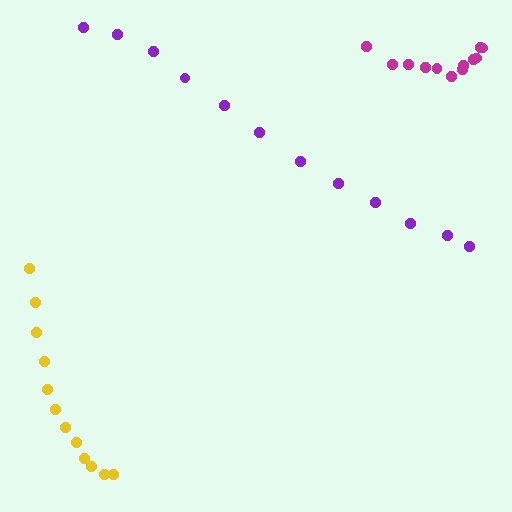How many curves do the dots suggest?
There are 3 distinct paths.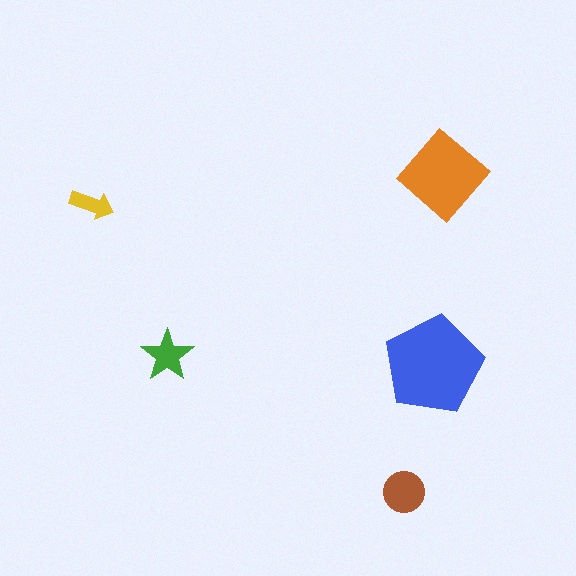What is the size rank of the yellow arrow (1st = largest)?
5th.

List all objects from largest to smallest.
The blue pentagon, the orange diamond, the brown circle, the green star, the yellow arrow.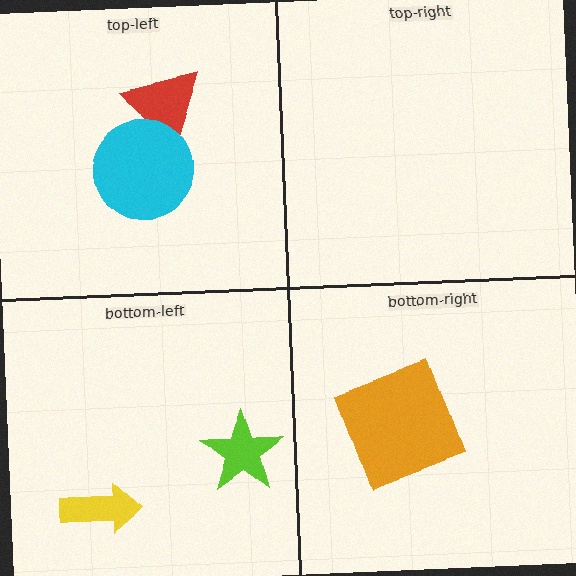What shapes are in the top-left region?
The red triangle, the cyan circle.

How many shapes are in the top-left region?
2.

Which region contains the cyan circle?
The top-left region.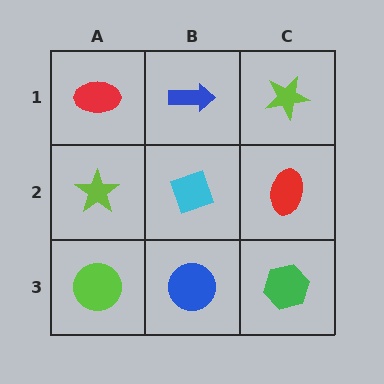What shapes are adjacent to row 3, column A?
A lime star (row 2, column A), a blue circle (row 3, column B).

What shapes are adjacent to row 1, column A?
A lime star (row 2, column A), a blue arrow (row 1, column B).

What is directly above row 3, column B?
A cyan diamond.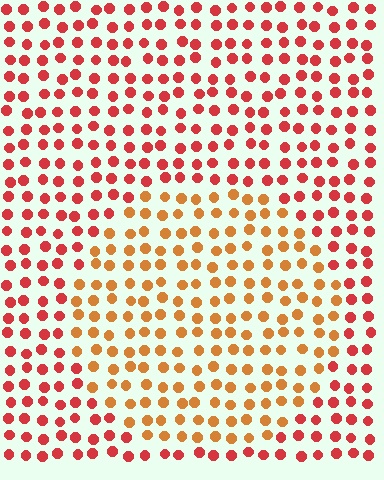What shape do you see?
I see a circle.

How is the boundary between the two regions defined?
The boundary is defined purely by a slight shift in hue (about 32 degrees). Spacing, size, and orientation are identical on both sides.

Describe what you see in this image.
The image is filled with small red elements in a uniform arrangement. A circle-shaped region is visible where the elements are tinted to a slightly different hue, forming a subtle color boundary.